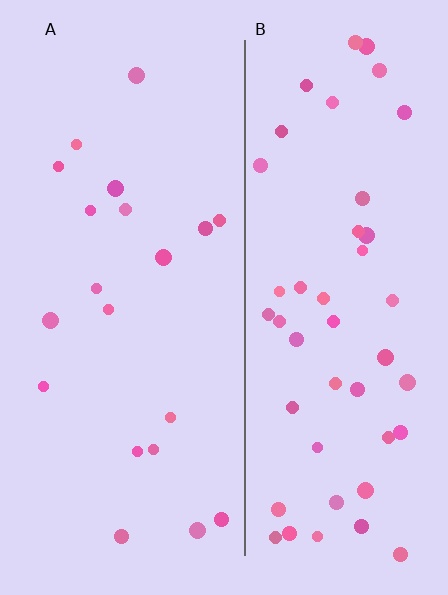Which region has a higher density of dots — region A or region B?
B (the right).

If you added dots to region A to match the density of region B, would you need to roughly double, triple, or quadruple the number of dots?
Approximately double.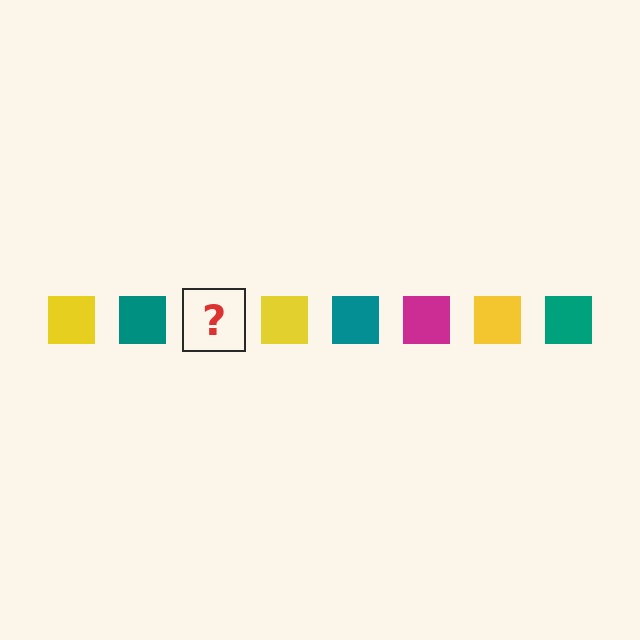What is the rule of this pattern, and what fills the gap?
The rule is that the pattern cycles through yellow, teal, magenta squares. The gap should be filled with a magenta square.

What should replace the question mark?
The question mark should be replaced with a magenta square.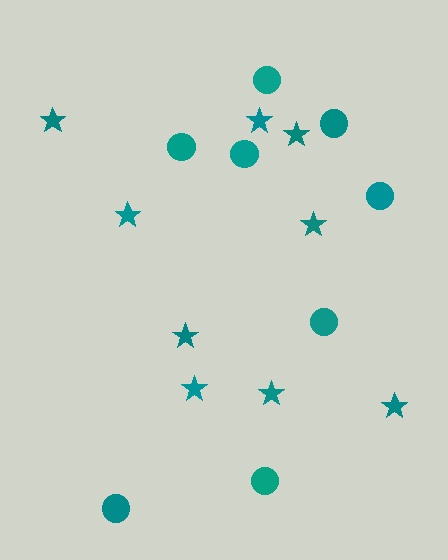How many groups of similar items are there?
There are 2 groups: one group of circles (8) and one group of stars (9).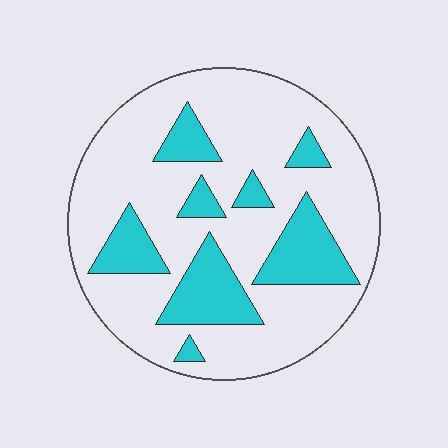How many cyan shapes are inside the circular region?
8.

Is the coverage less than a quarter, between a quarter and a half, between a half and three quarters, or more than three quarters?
Less than a quarter.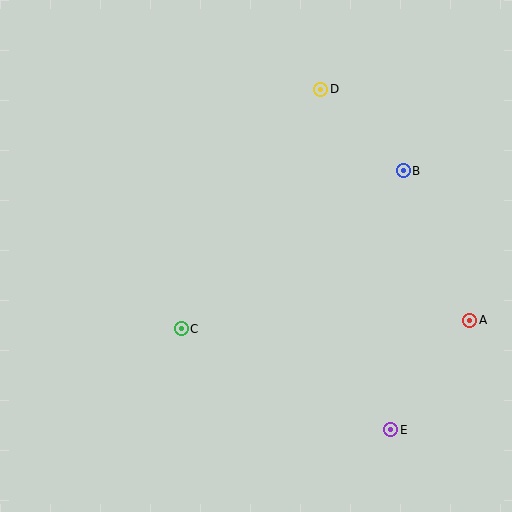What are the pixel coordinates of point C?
Point C is at (181, 329).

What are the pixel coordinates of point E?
Point E is at (391, 430).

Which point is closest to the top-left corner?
Point D is closest to the top-left corner.